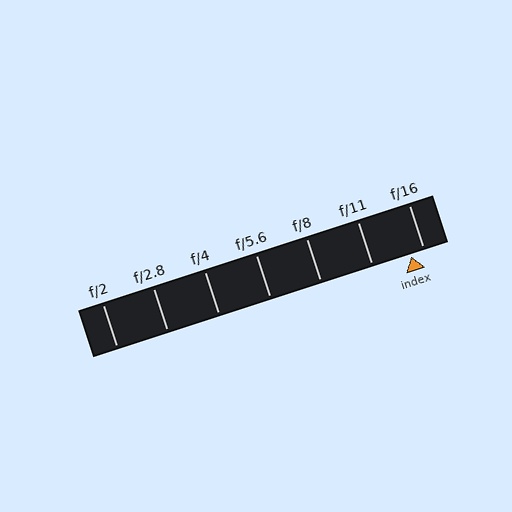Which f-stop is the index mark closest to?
The index mark is closest to f/16.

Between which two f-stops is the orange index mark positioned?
The index mark is between f/11 and f/16.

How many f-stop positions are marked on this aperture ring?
There are 7 f-stop positions marked.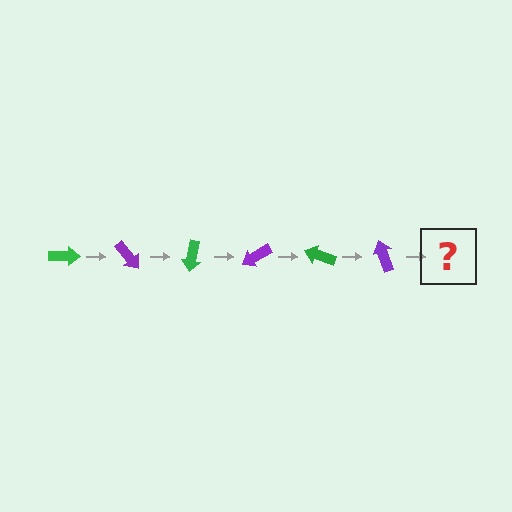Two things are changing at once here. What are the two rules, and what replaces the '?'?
The two rules are that it rotates 50 degrees each step and the color cycles through green and purple. The '?' should be a green arrow, rotated 300 degrees from the start.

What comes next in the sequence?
The next element should be a green arrow, rotated 300 degrees from the start.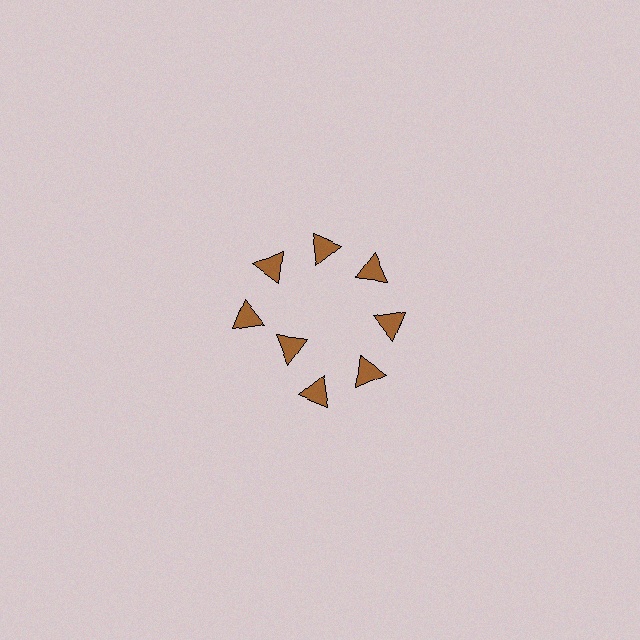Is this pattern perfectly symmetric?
No. The 8 brown triangles are arranged in a ring, but one element near the 8 o'clock position is pulled inward toward the center, breaking the 8-fold rotational symmetry.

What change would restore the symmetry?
The symmetry would be restored by moving it outward, back onto the ring so that all 8 triangles sit at equal angles and equal distance from the center.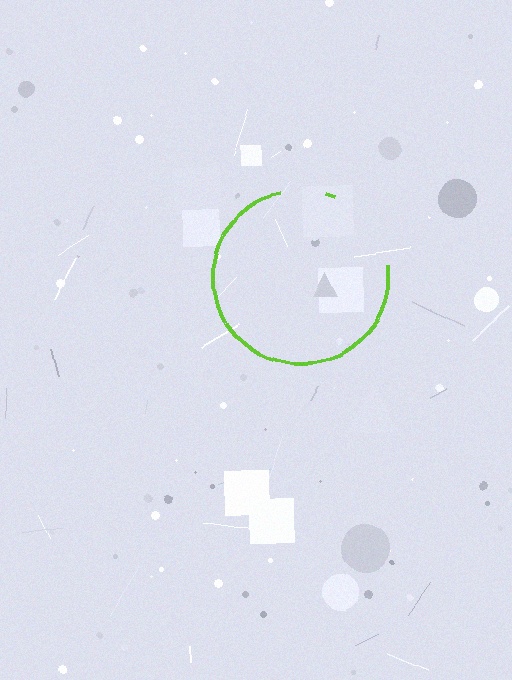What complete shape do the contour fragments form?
The contour fragments form a circle.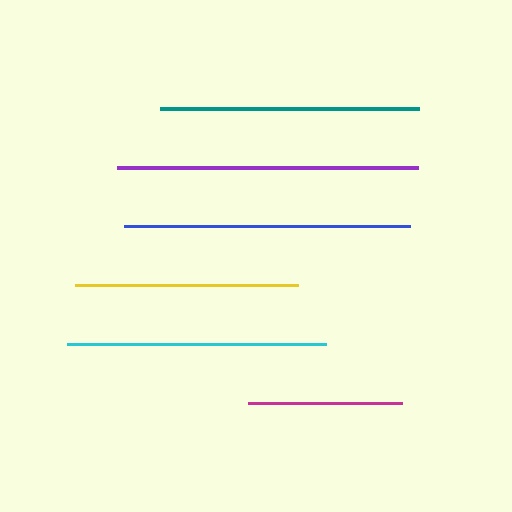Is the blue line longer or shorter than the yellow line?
The blue line is longer than the yellow line.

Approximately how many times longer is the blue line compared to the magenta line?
The blue line is approximately 1.9 times the length of the magenta line.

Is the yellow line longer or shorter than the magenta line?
The yellow line is longer than the magenta line.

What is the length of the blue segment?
The blue segment is approximately 286 pixels long.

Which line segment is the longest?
The purple line is the longest at approximately 301 pixels.